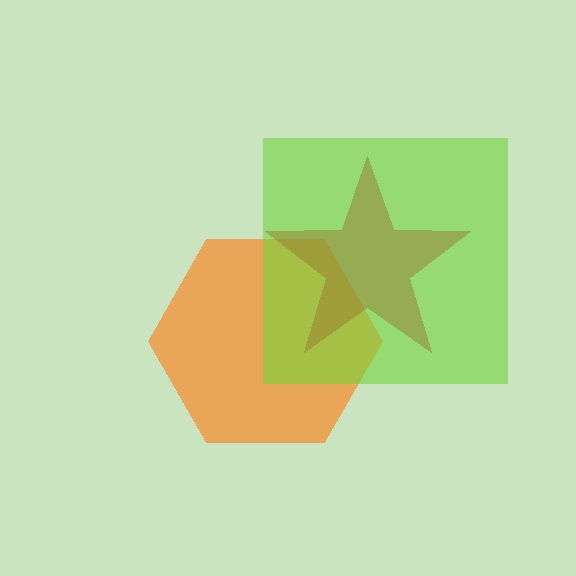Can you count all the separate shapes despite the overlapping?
Yes, there are 3 separate shapes.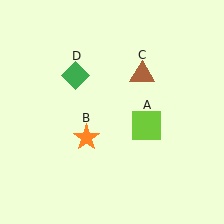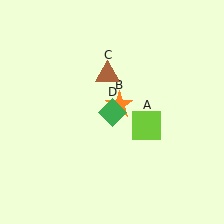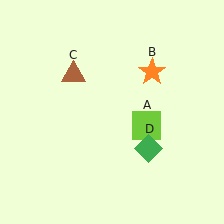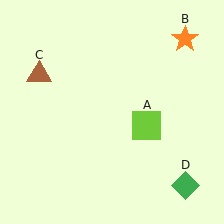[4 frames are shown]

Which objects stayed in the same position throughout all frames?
Lime square (object A) remained stationary.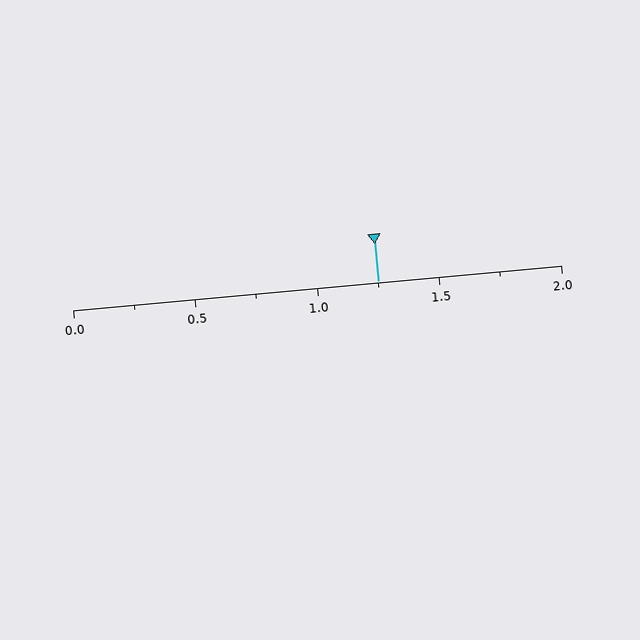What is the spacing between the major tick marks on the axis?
The major ticks are spaced 0.5 apart.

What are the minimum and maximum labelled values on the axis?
The axis runs from 0.0 to 2.0.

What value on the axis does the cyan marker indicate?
The marker indicates approximately 1.25.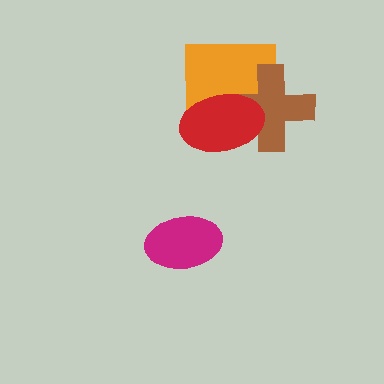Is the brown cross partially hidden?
Yes, it is partially covered by another shape.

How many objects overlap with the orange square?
2 objects overlap with the orange square.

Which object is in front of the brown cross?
The red ellipse is in front of the brown cross.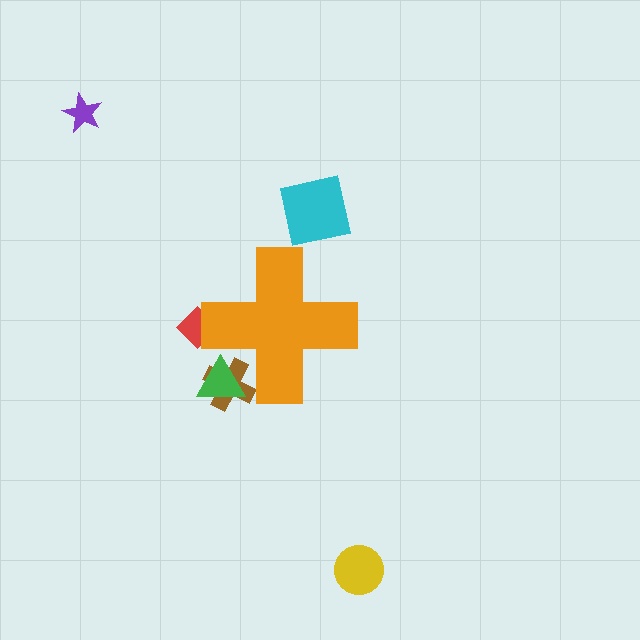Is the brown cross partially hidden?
Yes, the brown cross is partially hidden behind the orange cross.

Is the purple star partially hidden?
No, the purple star is fully visible.